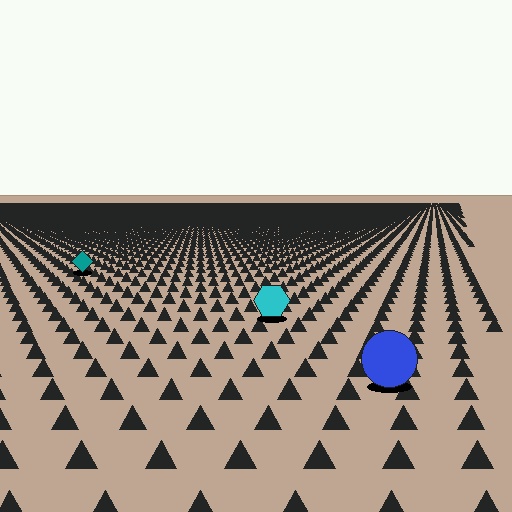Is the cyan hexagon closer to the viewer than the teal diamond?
Yes. The cyan hexagon is closer — you can tell from the texture gradient: the ground texture is coarser near it.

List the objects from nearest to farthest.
From nearest to farthest: the blue circle, the cyan hexagon, the teal diamond.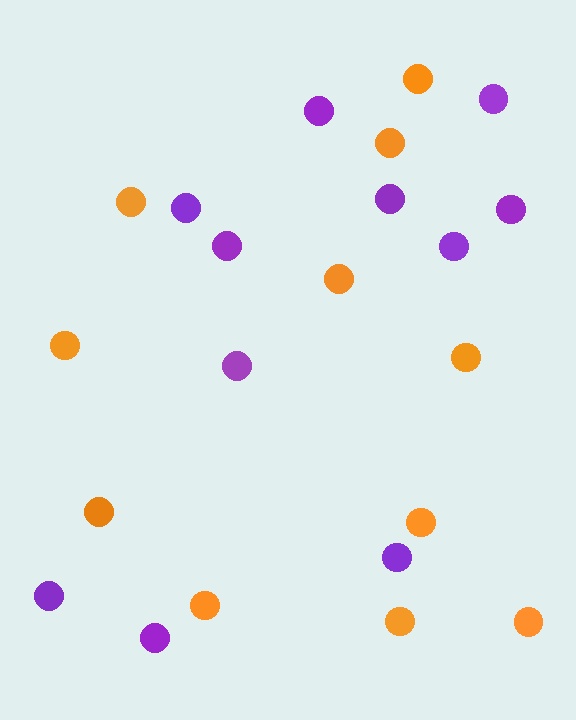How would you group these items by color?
There are 2 groups: one group of purple circles (11) and one group of orange circles (11).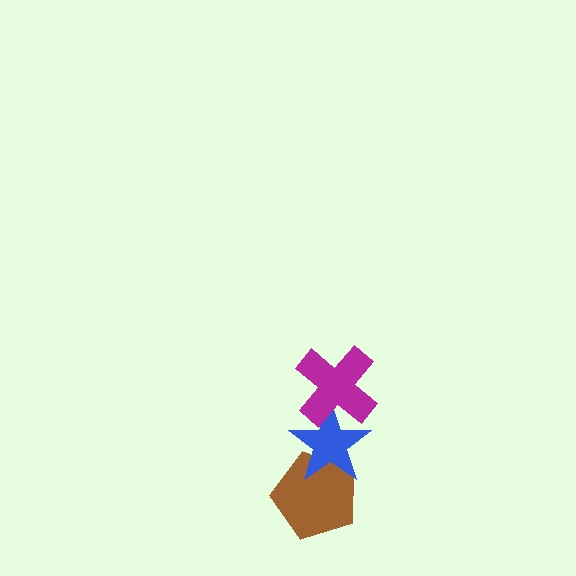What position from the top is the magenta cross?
The magenta cross is 1st from the top.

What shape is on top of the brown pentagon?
The blue star is on top of the brown pentagon.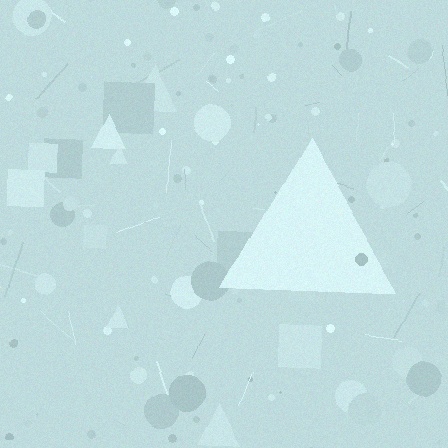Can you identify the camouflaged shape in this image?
The camouflaged shape is a triangle.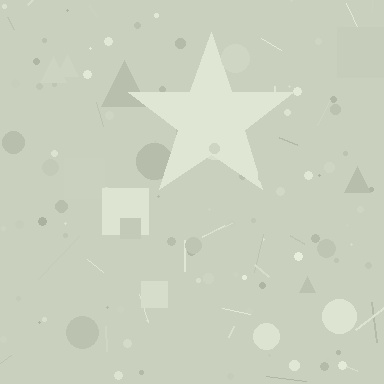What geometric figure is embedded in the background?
A star is embedded in the background.